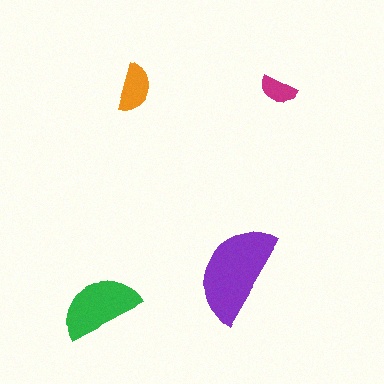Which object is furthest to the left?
The green semicircle is leftmost.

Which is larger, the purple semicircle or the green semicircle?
The purple one.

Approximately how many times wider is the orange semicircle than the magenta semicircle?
About 1.5 times wider.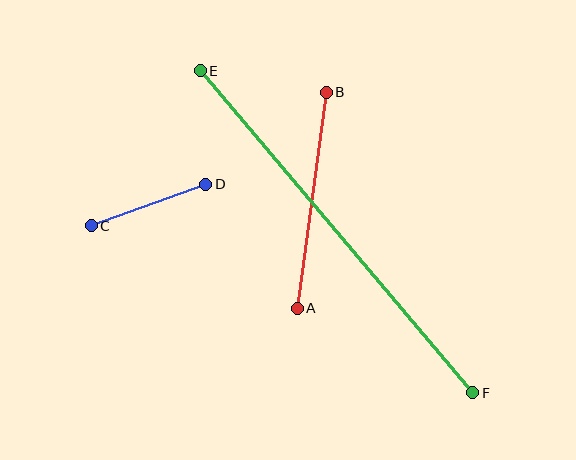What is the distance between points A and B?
The distance is approximately 218 pixels.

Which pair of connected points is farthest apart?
Points E and F are farthest apart.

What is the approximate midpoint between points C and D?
The midpoint is at approximately (148, 205) pixels.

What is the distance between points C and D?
The distance is approximately 121 pixels.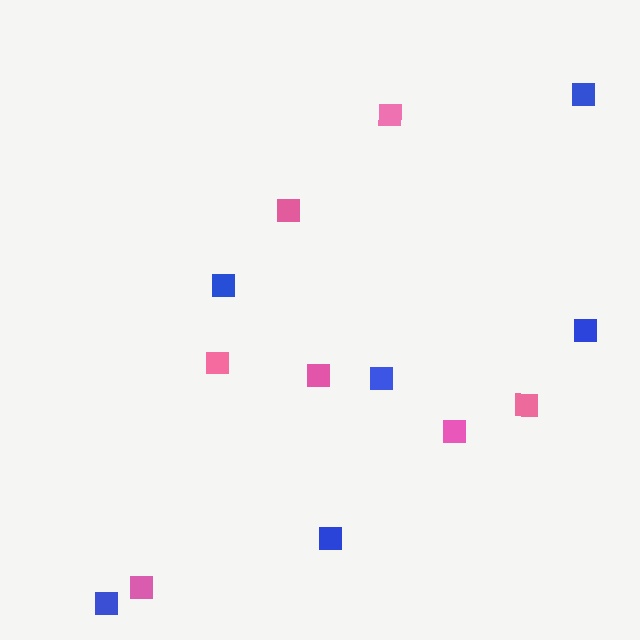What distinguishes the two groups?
There are 2 groups: one group of blue squares (6) and one group of pink squares (7).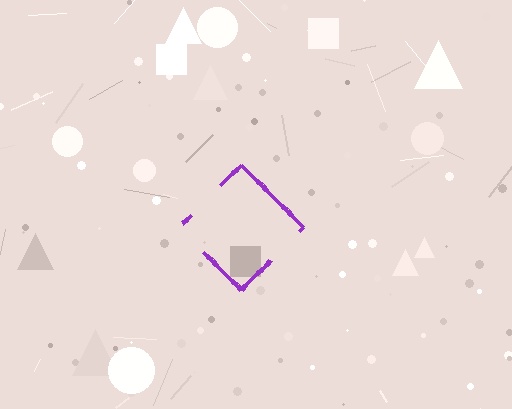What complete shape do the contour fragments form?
The contour fragments form a diamond.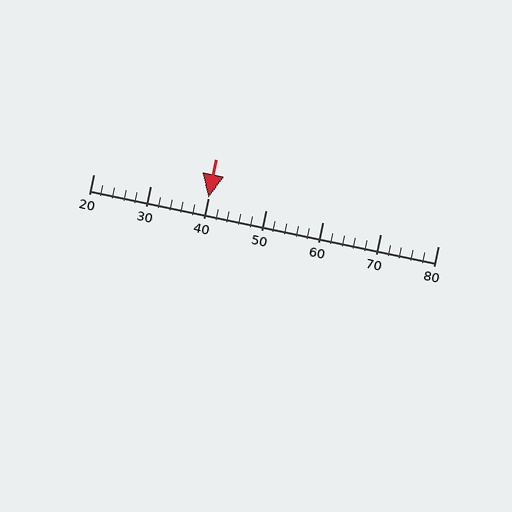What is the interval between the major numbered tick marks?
The major tick marks are spaced 10 units apart.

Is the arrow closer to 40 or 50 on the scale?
The arrow is closer to 40.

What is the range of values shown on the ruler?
The ruler shows values from 20 to 80.